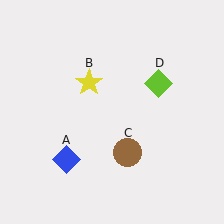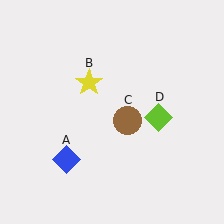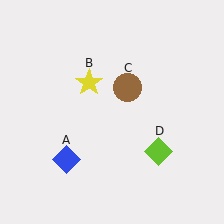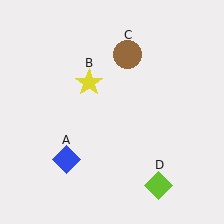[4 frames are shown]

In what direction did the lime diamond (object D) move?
The lime diamond (object D) moved down.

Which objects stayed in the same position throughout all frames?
Blue diamond (object A) and yellow star (object B) remained stationary.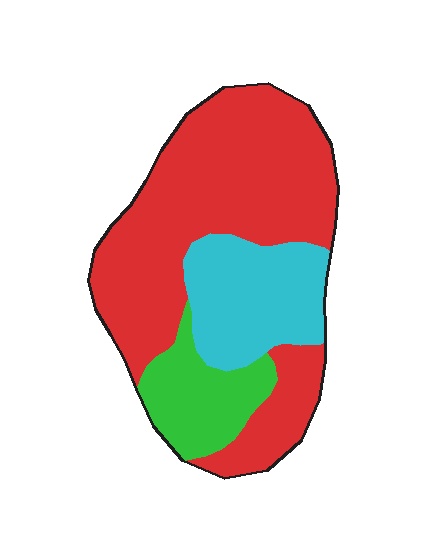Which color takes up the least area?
Green, at roughly 15%.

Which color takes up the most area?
Red, at roughly 60%.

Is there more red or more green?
Red.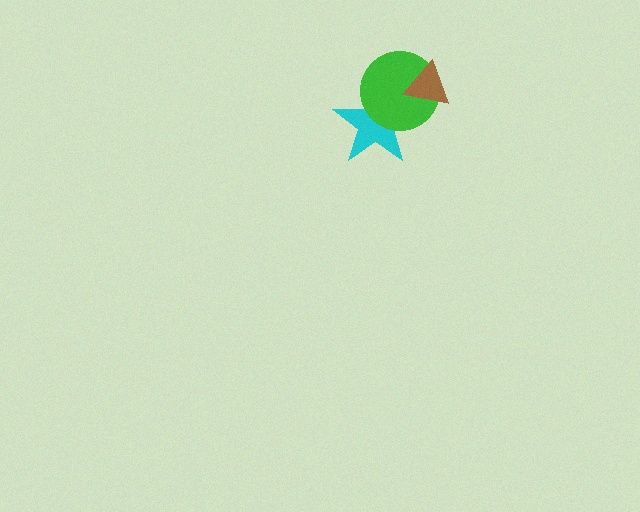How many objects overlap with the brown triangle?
2 objects overlap with the brown triangle.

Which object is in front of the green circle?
The brown triangle is in front of the green circle.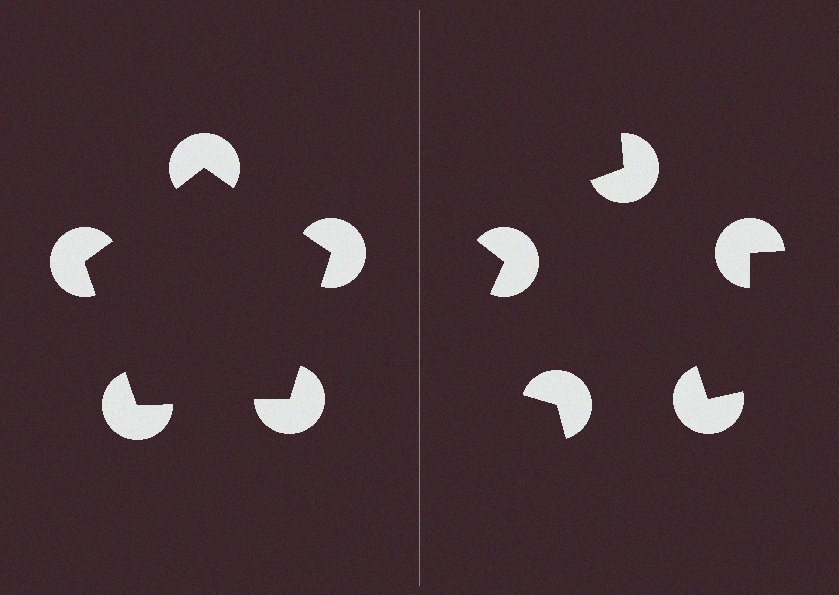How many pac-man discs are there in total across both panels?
10 — 5 on each side.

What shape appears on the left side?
An illusory pentagon.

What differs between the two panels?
The pac-man discs are positioned identically on both sides; only the wedge orientations differ. On the left they align to a pentagon; on the right they are misaligned.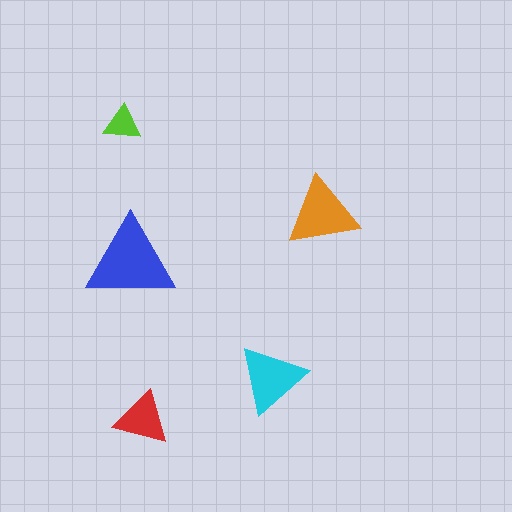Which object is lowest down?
The red triangle is bottommost.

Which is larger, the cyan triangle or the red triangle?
The cyan one.